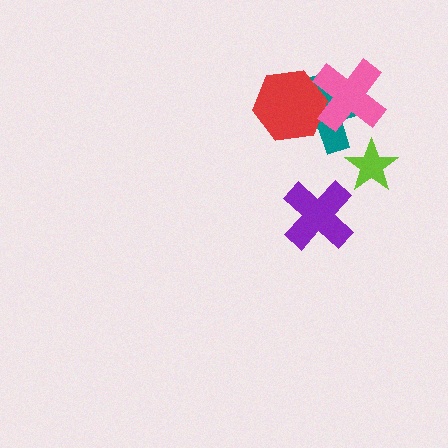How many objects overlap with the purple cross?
0 objects overlap with the purple cross.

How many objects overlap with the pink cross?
2 objects overlap with the pink cross.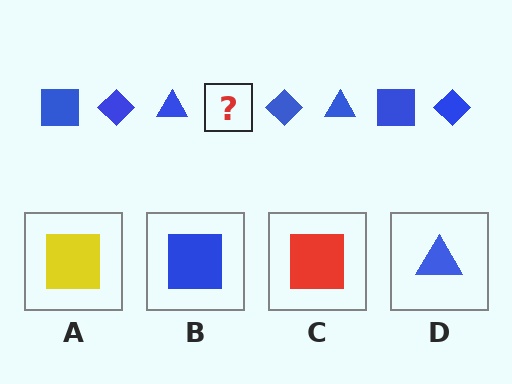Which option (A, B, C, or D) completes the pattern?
B.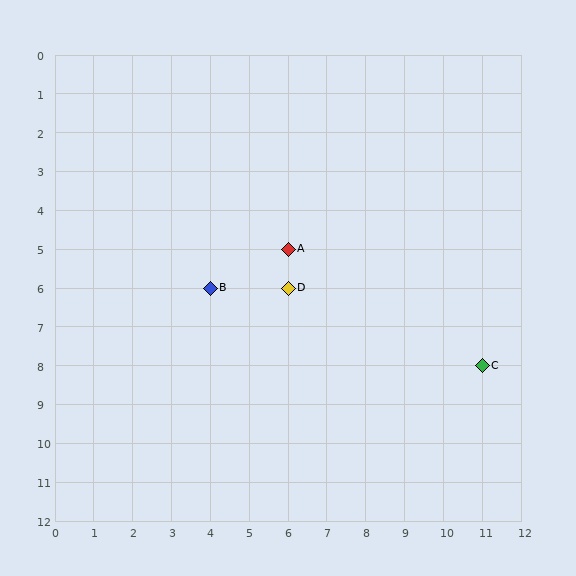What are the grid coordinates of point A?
Point A is at grid coordinates (6, 5).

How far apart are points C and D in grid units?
Points C and D are 5 columns and 2 rows apart (about 5.4 grid units diagonally).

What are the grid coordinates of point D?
Point D is at grid coordinates (6, 6).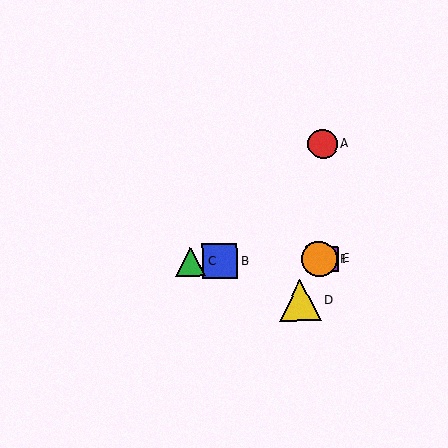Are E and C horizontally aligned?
Yes, both are at y≈259.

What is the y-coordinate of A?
Object A is at y≈144.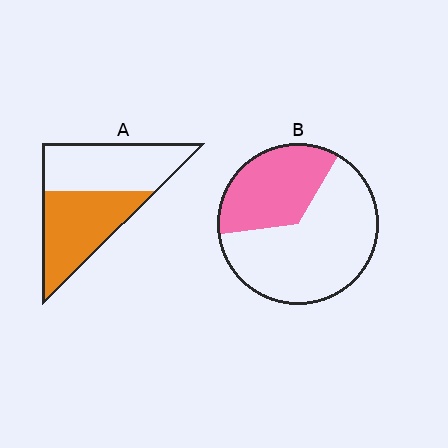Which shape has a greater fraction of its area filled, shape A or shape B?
Shape A.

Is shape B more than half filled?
No.